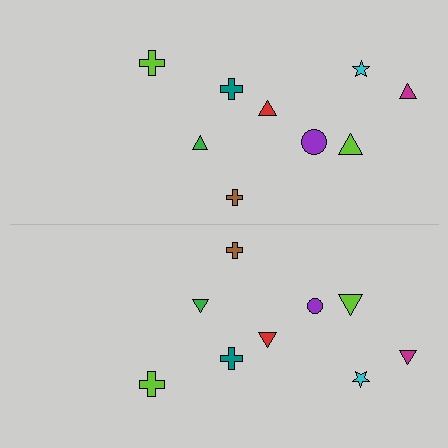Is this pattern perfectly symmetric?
No, the pattern is not perfectly symmetric. The purple circle on the bottom side has a different size than its mirror counterpart.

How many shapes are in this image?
There are 18 shapes in this image.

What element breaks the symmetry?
The purple circle on the bottom side has a different size than its mirror counterpart.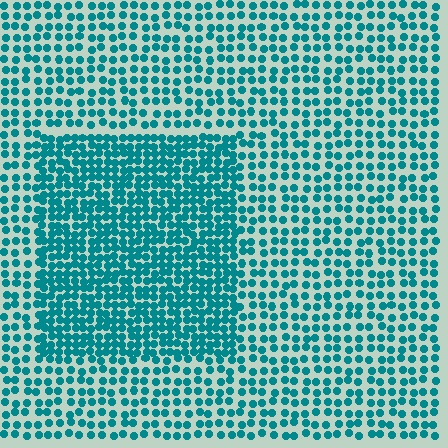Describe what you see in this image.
The image contains small teal elements arranged at two different densities. A rectangle-shaped region is visible where the elements are more densely packed than the surrounding area.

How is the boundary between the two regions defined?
The boundary is defined by a change in element density (approximately 1.8x ratio). All elements are the same color, size, and shape.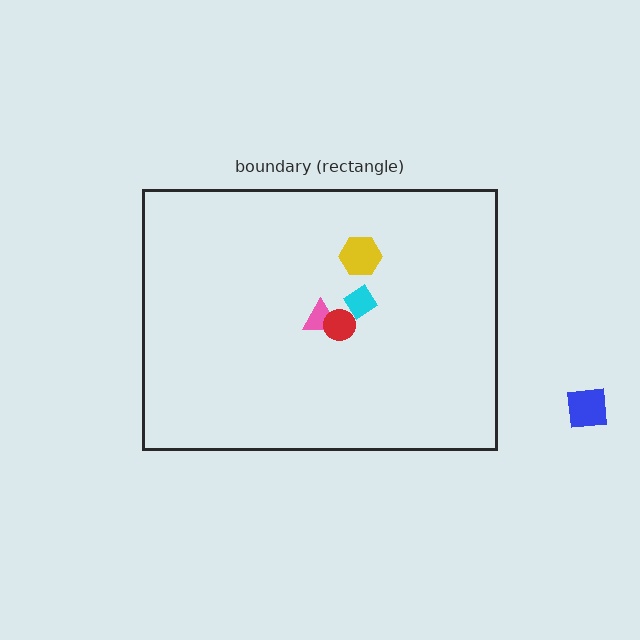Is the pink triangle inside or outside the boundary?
Inside.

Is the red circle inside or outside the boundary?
Inside.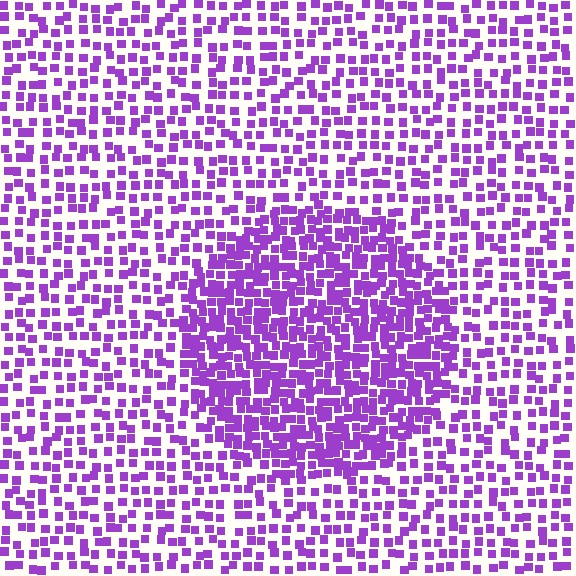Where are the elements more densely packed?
The elements are more densely packed inside the circle boundary.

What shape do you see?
I see a circle.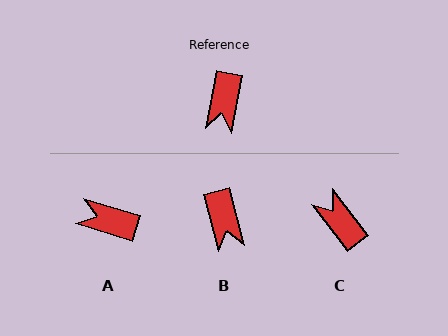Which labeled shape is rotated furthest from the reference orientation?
C, about 132 degrees away.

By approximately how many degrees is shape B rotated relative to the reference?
Approximately 25 degrees counter-clockwise.